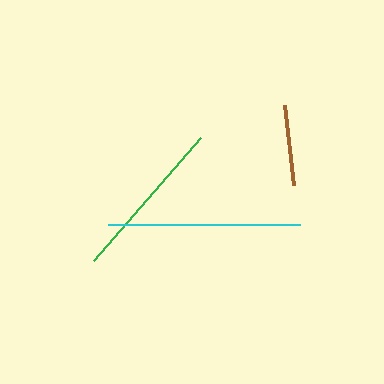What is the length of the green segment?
The green segment is approximately 163 pixels long.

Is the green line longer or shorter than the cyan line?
The cyan line is longer than the green line.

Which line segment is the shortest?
The brown line is the shortest at approximately 81 pixels.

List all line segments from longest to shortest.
From longest to shortest: cyan, green, brown.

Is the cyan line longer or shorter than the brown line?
The cyan line is longer than the brown line.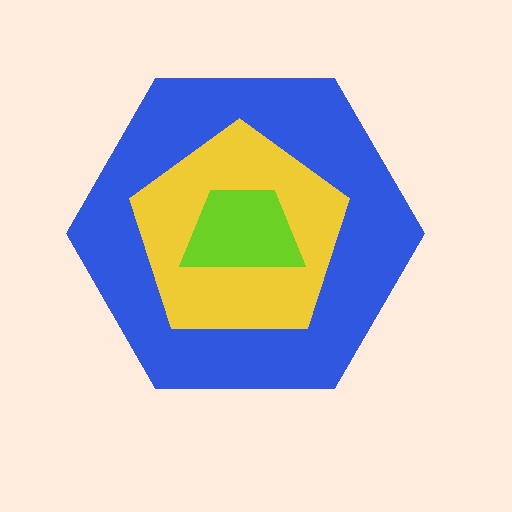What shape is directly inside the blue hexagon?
The yellow pentagon.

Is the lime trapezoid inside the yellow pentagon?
Yes.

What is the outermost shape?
The blue hexagon.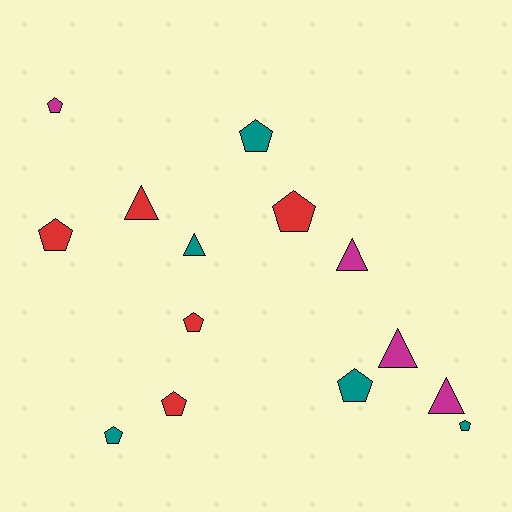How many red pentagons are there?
There are 4 red pentagons.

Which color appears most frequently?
Teal, with 5 objects.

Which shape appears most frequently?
Pentagon, with 9 objects.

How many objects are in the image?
There are 14 objects.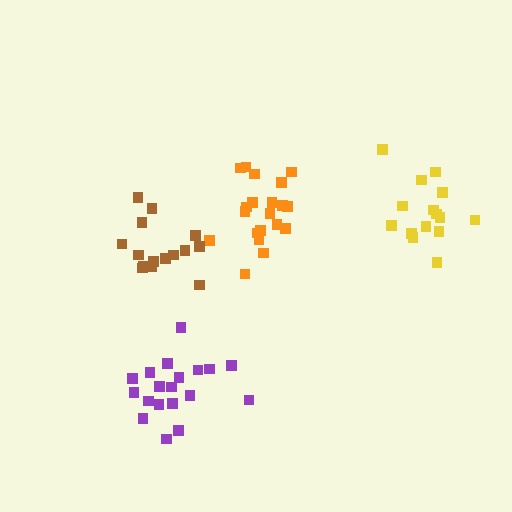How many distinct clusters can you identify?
There are 4 distinct clusters.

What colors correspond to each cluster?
The clusters are colored: yellow, orange, purple, brown.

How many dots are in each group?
Group 1: 15 dots, Group 2: 20 dots, Group 3: 19 dots, Group 4: 15 dots (69 total).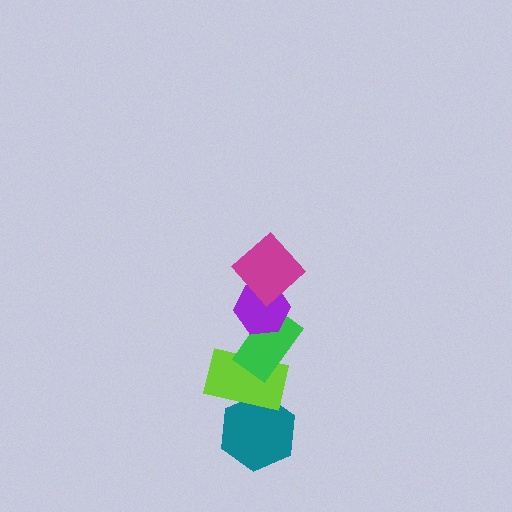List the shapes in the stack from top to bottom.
From top to bottom: the magenta diamond, the purple hexagon, the green rectangle, the lime rectangle, the teal hexagon.